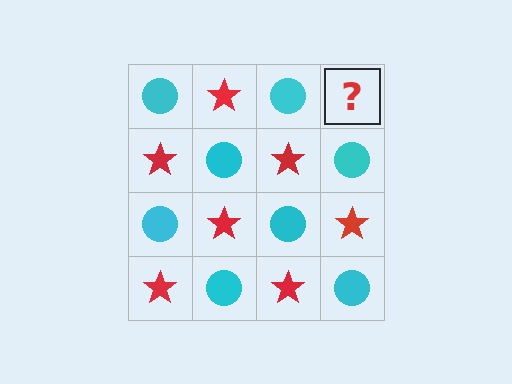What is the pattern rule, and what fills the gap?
The rule is that it alternates cyan circle and red star in a checkerboard pattern. The gap should be filled with a red star.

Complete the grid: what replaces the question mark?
The question mark should be replaced with a red star.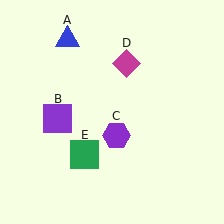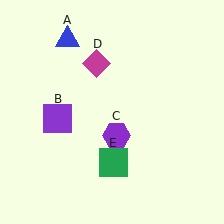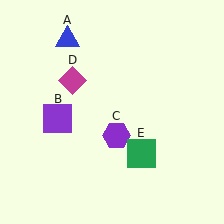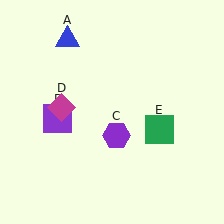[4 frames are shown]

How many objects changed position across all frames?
2 objects changed position: magenta diamond (object D), green square (object E).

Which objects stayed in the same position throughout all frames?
Blue triangle (object A) and purple square (object B) and purple hexagon (object C) remained stationary.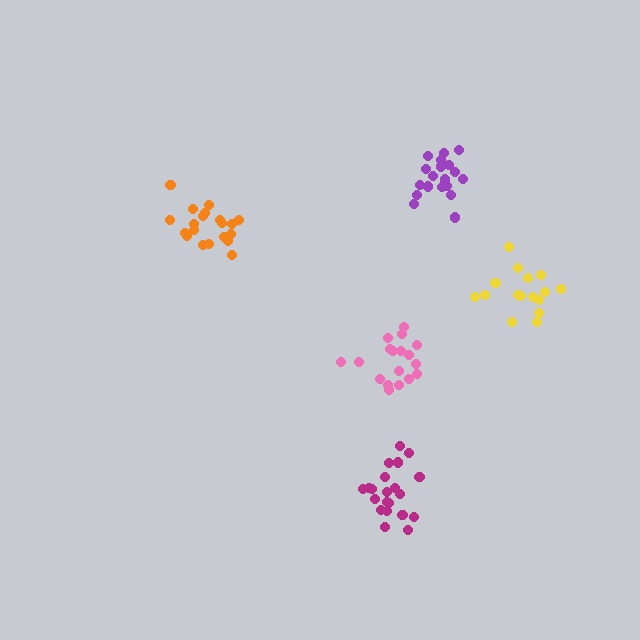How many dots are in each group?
Group 1: 16 dots, Group 2: 20 dots, Group 3: 18 dots, Group 4: 21 dots, Group 5: 21 dots (96 total).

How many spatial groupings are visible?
There are 5 spatial groupings.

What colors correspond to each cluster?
The clusters are colored: yellow, orange, pink, purple, magenta.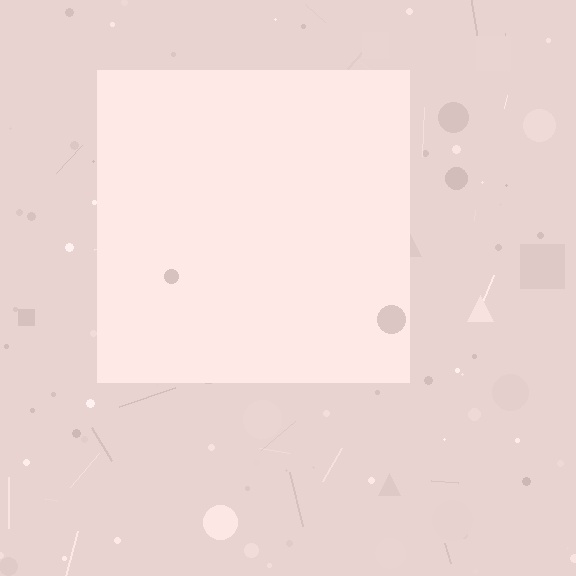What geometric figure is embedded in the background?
A square is embedded in the background.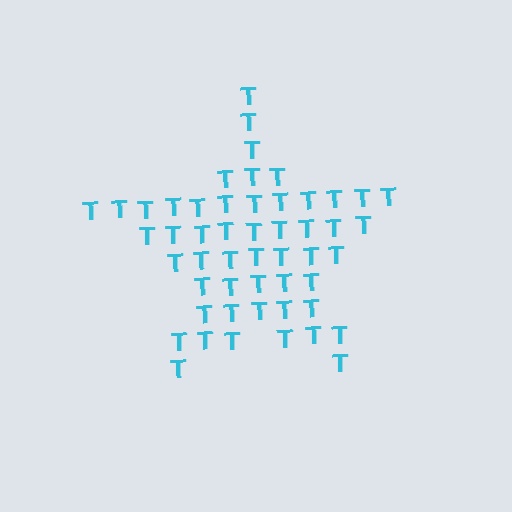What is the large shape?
The large shape is a star.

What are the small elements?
The small elements are letter T's.